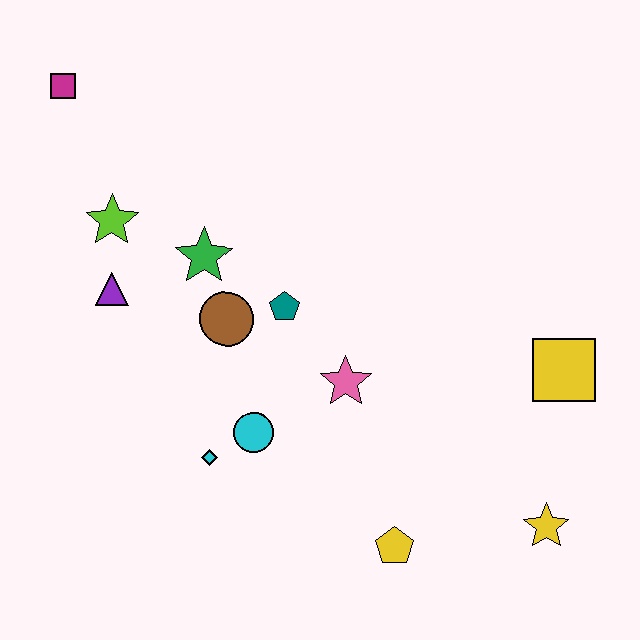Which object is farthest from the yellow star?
The magenta square is farthest from the yellow star.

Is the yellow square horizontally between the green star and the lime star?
No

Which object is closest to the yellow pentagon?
The yellow star is closest to the yellow pentagon.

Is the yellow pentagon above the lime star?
No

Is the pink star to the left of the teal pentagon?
No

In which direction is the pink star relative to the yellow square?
The pink star is to the left of the yellow square.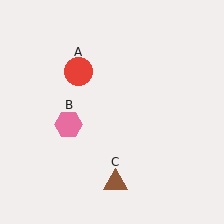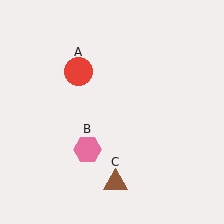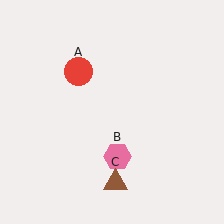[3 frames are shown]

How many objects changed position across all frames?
1 object changed position: pink hexagon (object B).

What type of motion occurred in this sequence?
The pink hexagon (object B) rotated counterclockwise around the center of the scene.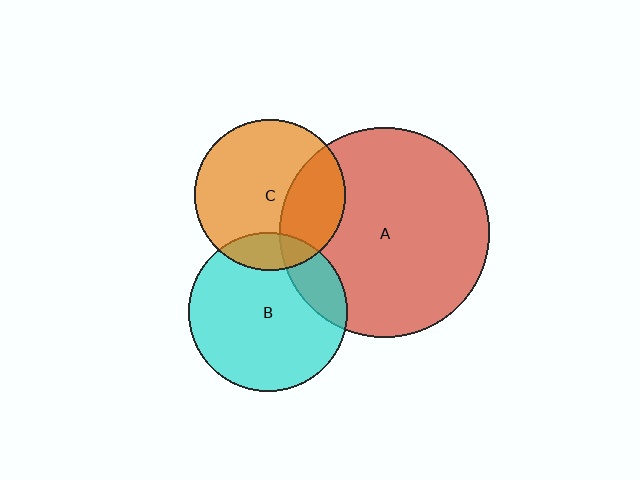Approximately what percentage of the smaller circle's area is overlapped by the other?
Approximately 30%.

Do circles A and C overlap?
Yes.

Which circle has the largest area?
Circle A (red).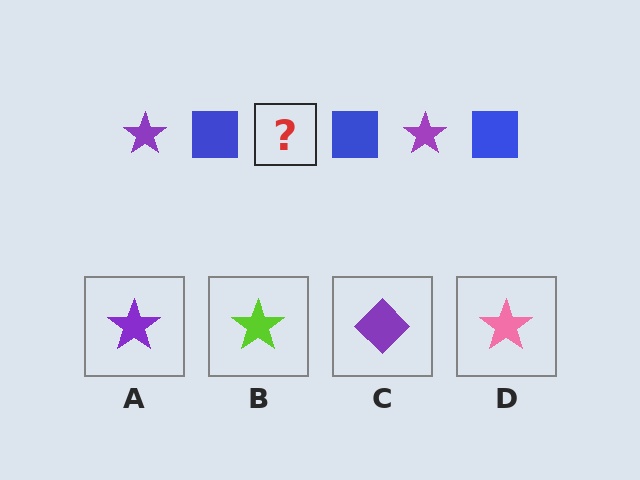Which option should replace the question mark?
Option A.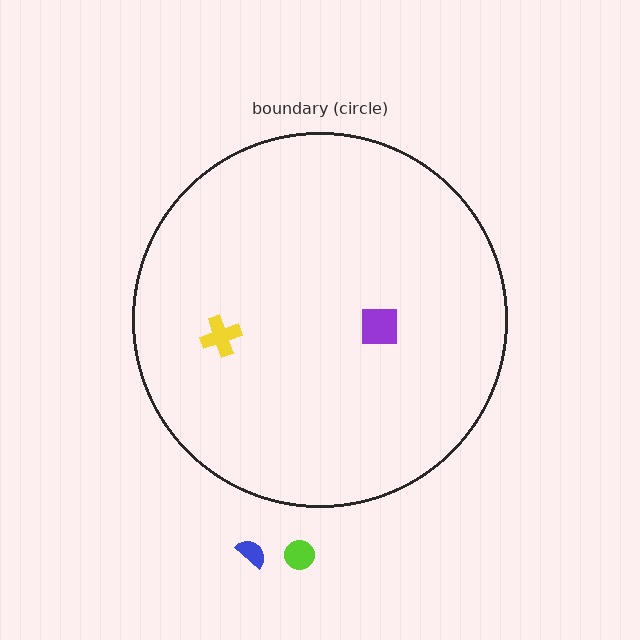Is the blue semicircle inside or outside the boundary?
Outside.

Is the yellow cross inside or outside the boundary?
Inside.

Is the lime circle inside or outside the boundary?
Outside.